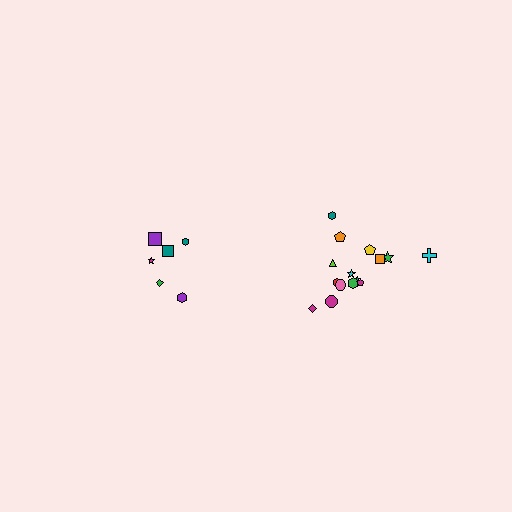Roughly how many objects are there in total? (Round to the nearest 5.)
Roughly 20 objects in total.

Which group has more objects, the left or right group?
The right group.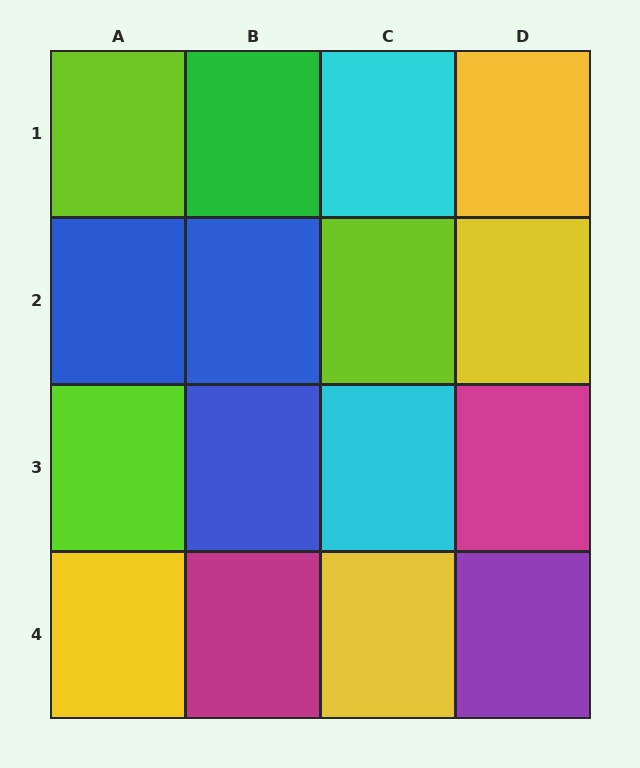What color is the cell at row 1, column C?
Cyan.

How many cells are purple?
1 cell is purple.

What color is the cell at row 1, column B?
Green.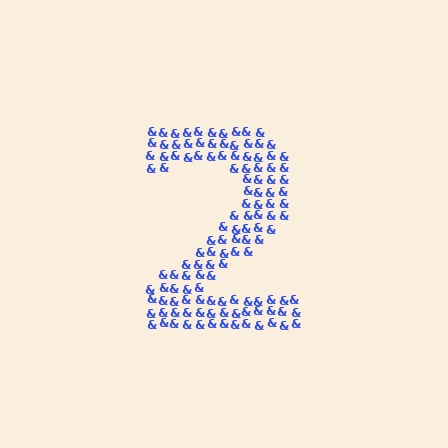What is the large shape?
The large shape is the digit 2.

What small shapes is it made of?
It is made of small ampersands.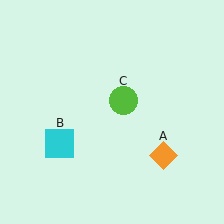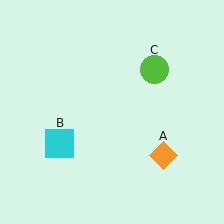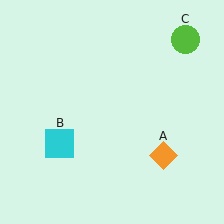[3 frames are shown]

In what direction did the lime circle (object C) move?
The lime circle (object C) moved up and to the right.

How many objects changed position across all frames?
1 object changed position: lime circle (object C).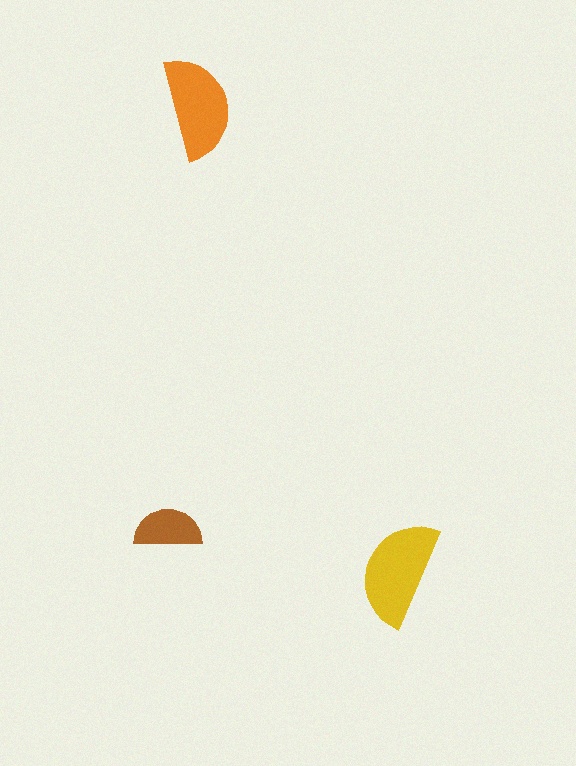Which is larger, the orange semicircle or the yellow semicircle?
The yellow one.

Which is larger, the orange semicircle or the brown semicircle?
The orange one.